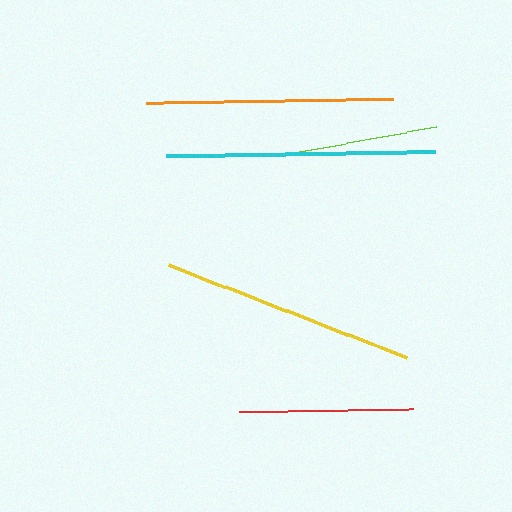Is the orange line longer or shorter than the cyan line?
The cyan line is longer than the orange line.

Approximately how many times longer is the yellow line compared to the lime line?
The yellow line is approximately 1.8 times the length of the lime line.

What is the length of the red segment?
The red segment is approximately 174 pixels long.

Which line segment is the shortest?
The lime line is the shortest at approximately 145 pixels.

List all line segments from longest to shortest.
From longest to shortest: cyan, yellow, orange, red, lime.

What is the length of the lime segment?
The lime segment is approximately 145 pixels long.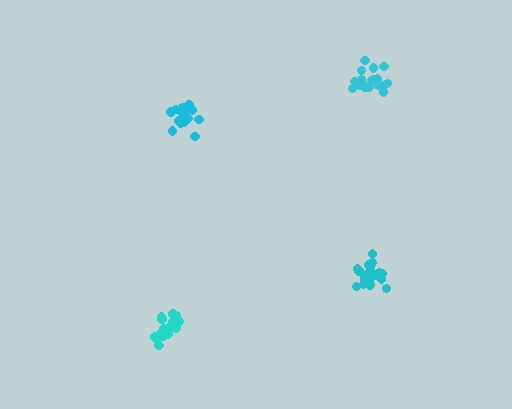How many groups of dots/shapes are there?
There are 4 groups.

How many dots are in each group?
Group 1: 21 dots, Group 2: 18 dots, Group 3: 16 dots, Group 4: 18 dots (73 total).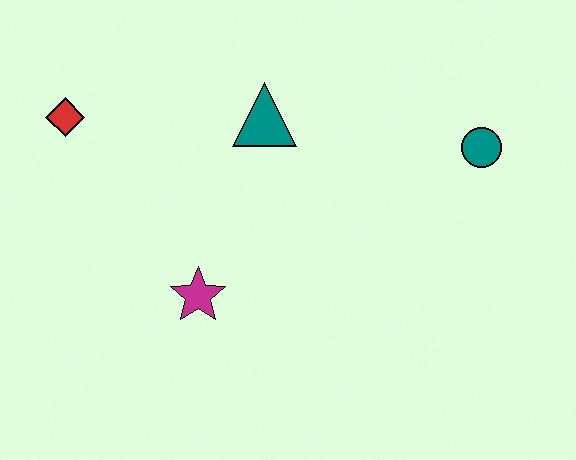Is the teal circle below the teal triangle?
Yes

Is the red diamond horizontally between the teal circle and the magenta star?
No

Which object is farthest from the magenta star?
The teal circle is farthest from the magenta star.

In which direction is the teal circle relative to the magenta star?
The teal circle is to the right of the magenta star.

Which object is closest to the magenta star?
The teal triangle is closest to the magenta star.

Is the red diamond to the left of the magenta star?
Yes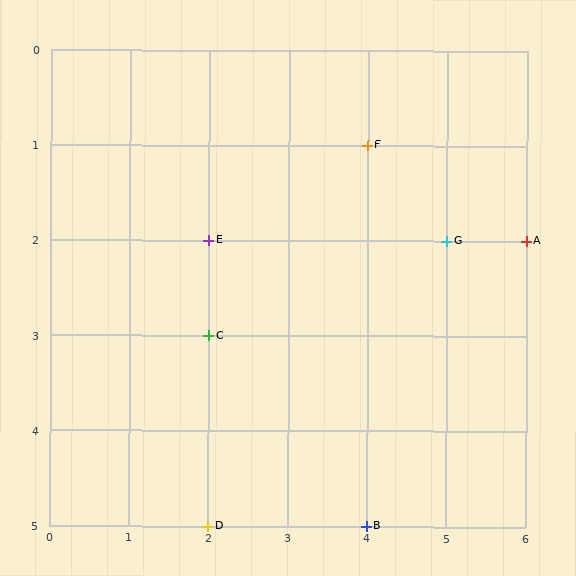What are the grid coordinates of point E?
Point E is at grid coordinates (2, 2).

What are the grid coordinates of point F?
Point F is at grid coordinates (4, 1).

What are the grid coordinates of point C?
Point C is at grid coordinates (2, 3).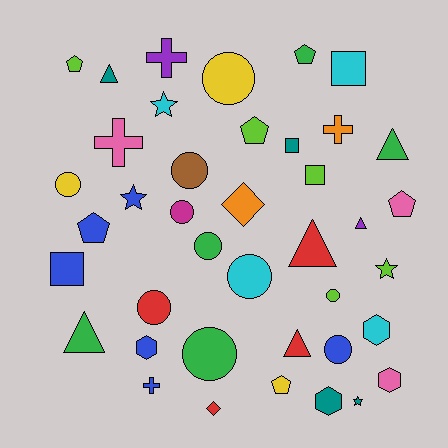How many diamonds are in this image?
There are 2 diamonds.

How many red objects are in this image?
There are 4 red objects.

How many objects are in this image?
There are 40 objects.